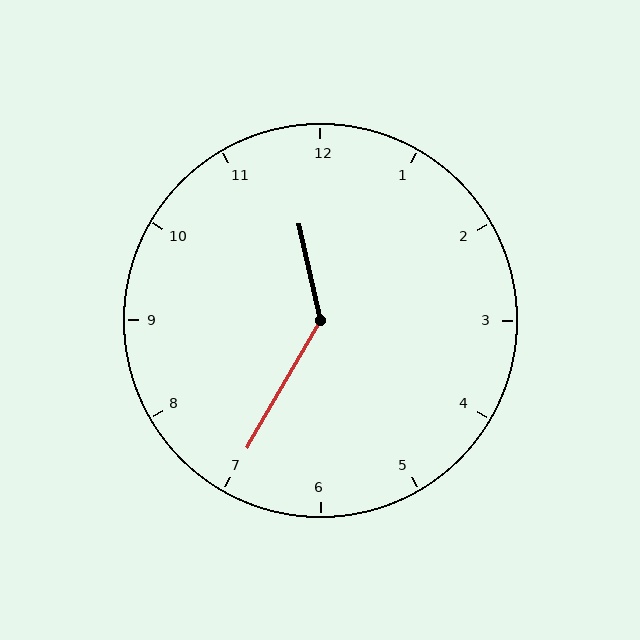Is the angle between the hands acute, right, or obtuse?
It is obtuse.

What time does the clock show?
11:35.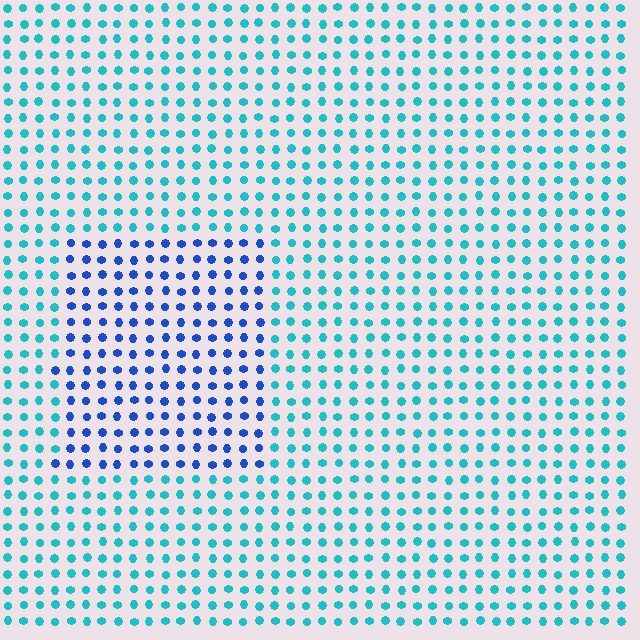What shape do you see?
I see a rectangle.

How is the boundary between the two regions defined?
The boundary is defined purely by a slight shift in hue (about 41 degrees). Spacing, size, and orientation are identical on both sides.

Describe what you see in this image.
The image is filled with small cyan elements in a uniform arrangement. A rectangle-shaped region is visible where the elements are tinted to a slightly different hue, forming a subtle color boundary.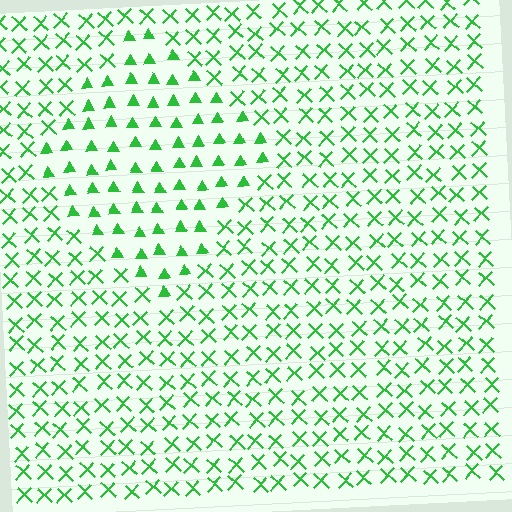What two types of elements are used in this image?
The image uses triangles inside the diamond region and X marks outside it.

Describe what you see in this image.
The image is filled with small green elements arranged in a uniform grid. A diamond-shaped region contains triangles, while the surrounding area contains X marks. The boundary is defined purely by the change in element shape.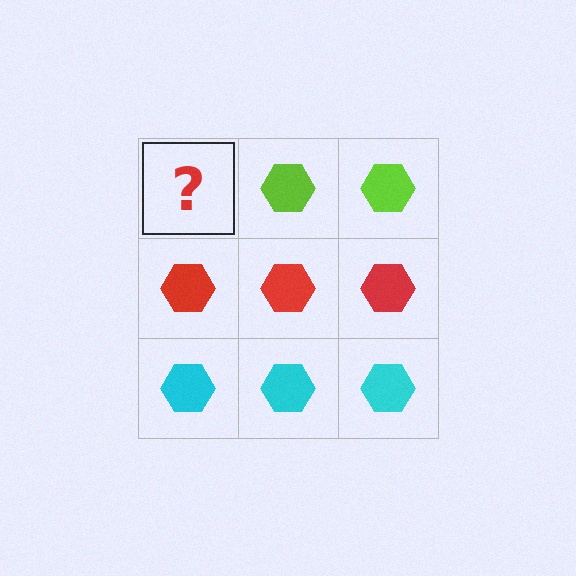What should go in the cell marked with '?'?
The missing cell should contain a lime hexagon.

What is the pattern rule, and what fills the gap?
The rule is that each row has a consistent color. The gap should be filled with a lime hexagon.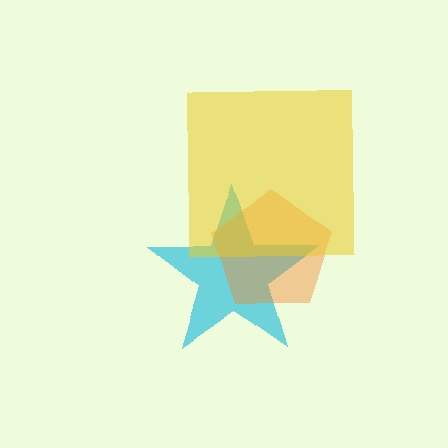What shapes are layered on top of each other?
The layered shapes are: a cyan star, an orange pentagon, a yellow square.